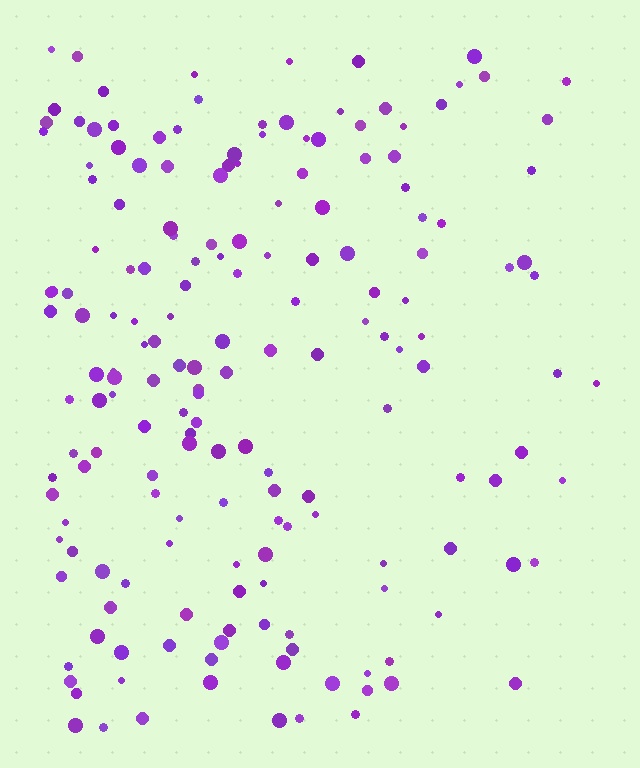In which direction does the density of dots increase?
From right to left, with the left side densest.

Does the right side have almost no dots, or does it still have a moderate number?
Still a moderate number, just noticeably fewer than the left.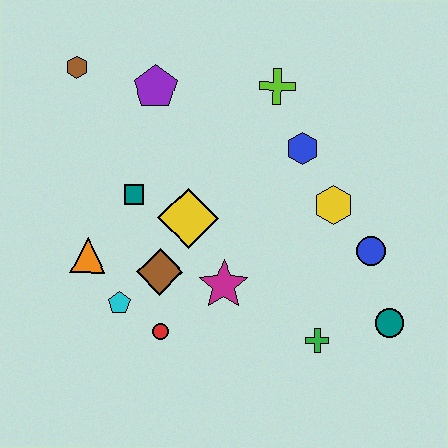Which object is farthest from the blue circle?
The brown hexagon is farthest from the blue circle.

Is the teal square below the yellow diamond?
No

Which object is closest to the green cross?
The teal circle is closest to the green cross.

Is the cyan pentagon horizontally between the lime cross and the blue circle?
No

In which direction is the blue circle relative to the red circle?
The blue circle is to the right of the red circle.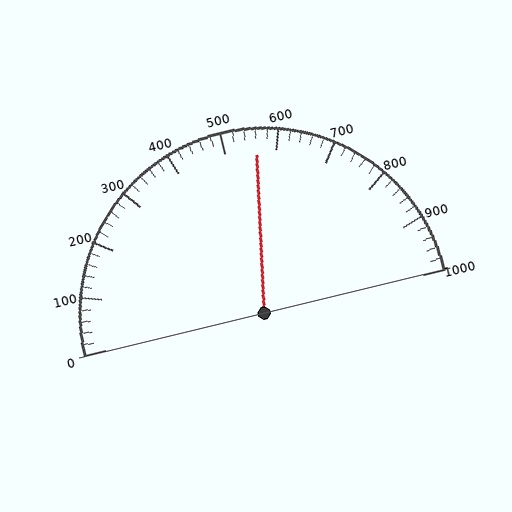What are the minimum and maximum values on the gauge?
The gauge ranges from 0 to 1000.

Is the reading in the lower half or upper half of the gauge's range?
The reading is in the upper half of the range (0 to 1000).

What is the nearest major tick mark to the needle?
The nearest major tick mark is 600.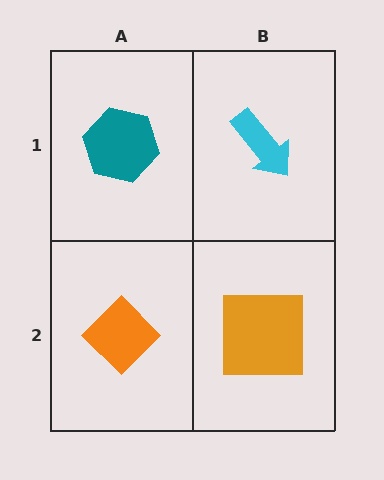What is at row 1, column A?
A teal hexagon.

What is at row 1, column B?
A cyan arrow.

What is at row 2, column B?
An orange square.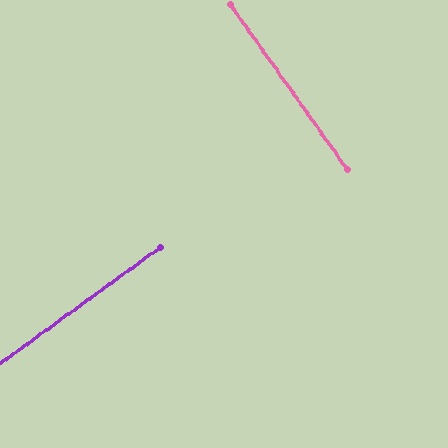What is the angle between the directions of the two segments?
Approximately 90 degrees.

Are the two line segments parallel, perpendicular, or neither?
Perpendicular — they meet at approximately 90°.